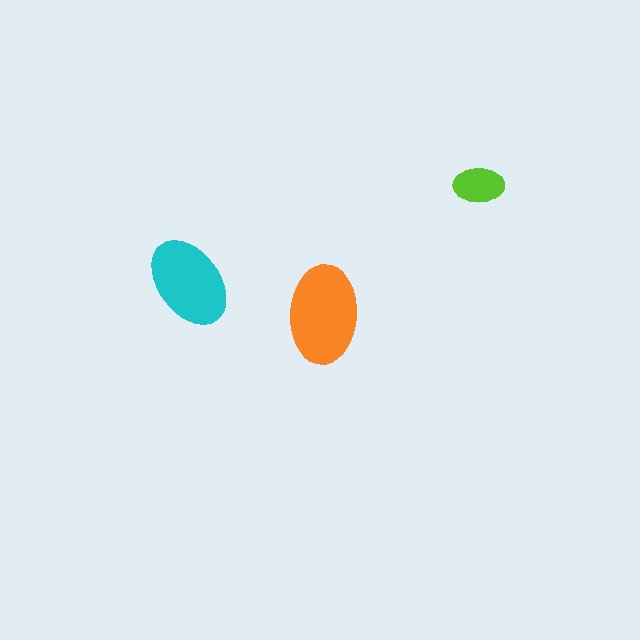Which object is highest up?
The lime ellipse is topmost.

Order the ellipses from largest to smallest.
the orange one, the cyan one, the lime one.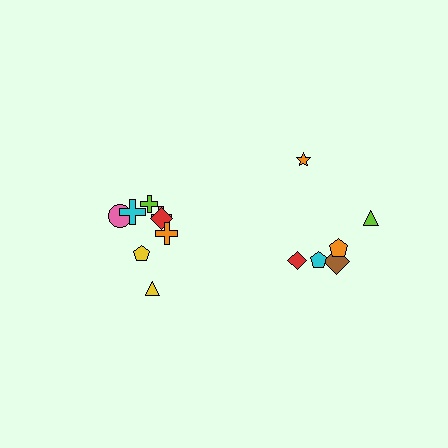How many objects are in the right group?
There are 6 objects.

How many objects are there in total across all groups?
There are 14 objects.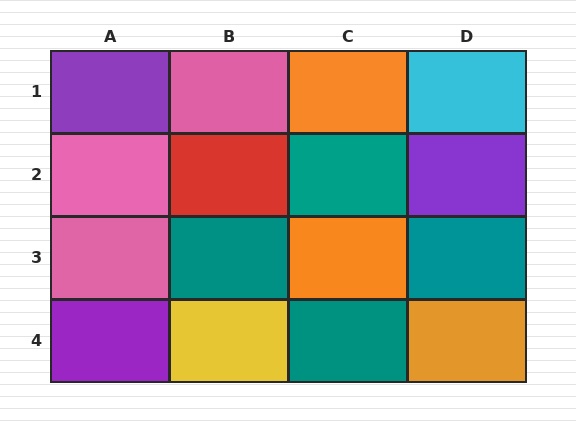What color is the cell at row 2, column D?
Purple.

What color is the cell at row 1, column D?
Cyan.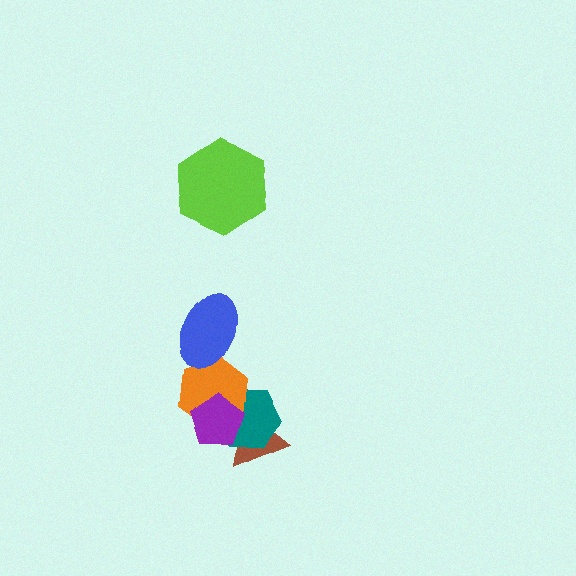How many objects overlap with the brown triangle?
3 objects overlap with the brown triangle.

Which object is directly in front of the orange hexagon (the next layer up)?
The blue ellipse is directly in front of the orange hexagon.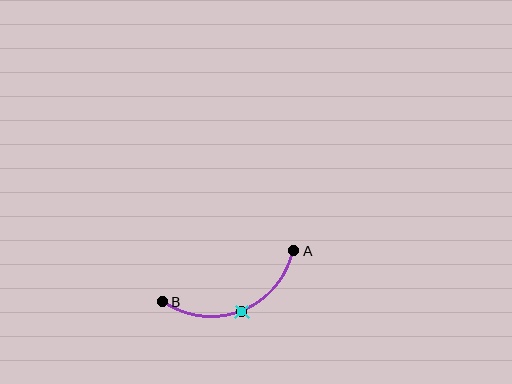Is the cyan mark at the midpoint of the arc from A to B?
Yes. The cyan mark lies on the arc at equal arc-length from both A and B — it is the arc midpoint.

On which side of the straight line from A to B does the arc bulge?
The arc bulges below the straight line connecting A and B.